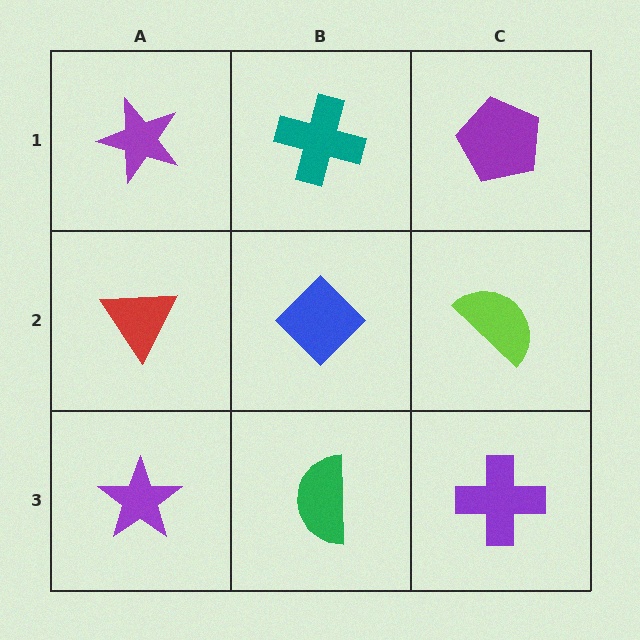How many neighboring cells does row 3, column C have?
2.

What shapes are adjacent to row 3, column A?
A red triangle (row 2, column A), a green semicircle (row 3, column B).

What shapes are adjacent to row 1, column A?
A red triangle (row 2, column A), a teal cross (row 1, column B).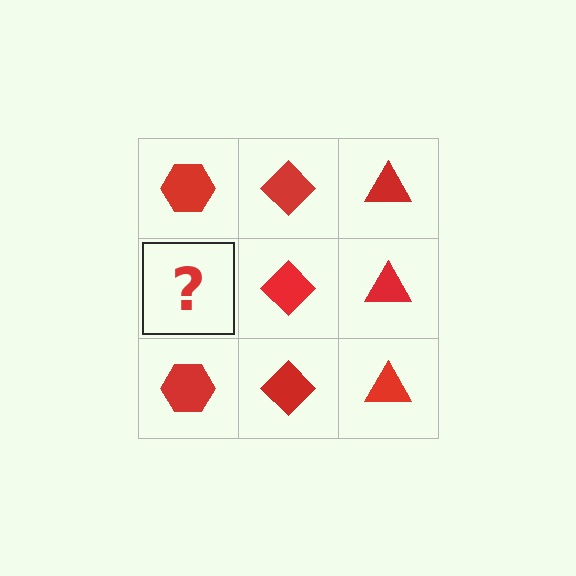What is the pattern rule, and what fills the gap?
The rule is that each column has a consistent shape. The gap should be filled with a red hexagon.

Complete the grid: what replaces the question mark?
The question mark should be replaced with a red hexagon.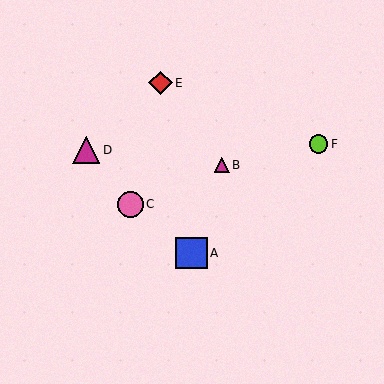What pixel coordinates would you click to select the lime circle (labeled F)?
Click at (319, 144) to select the lime circle F.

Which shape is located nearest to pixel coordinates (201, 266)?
The blue square (labeled A) at (192, 253) is nearest to that location.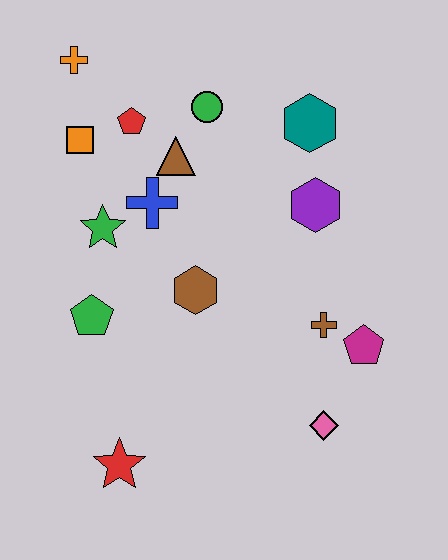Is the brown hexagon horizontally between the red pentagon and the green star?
No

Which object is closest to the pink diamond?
The magenta pentagon is closest to the pink diamond.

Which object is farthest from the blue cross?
The pink diamond is farthest from the blue cross.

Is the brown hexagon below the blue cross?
Yes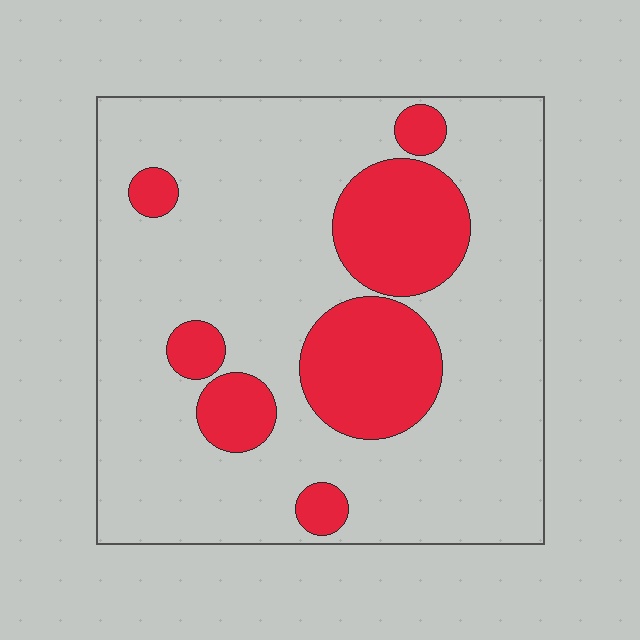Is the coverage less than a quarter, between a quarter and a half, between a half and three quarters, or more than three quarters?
Less than a quarter.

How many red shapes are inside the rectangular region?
7.